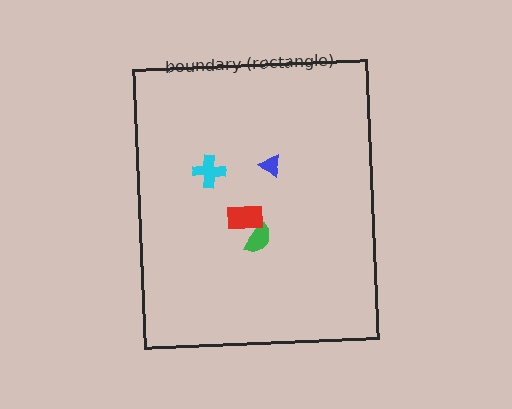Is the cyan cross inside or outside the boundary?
Inside.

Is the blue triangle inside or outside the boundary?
Inside.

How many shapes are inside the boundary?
4 inside, 0 outside.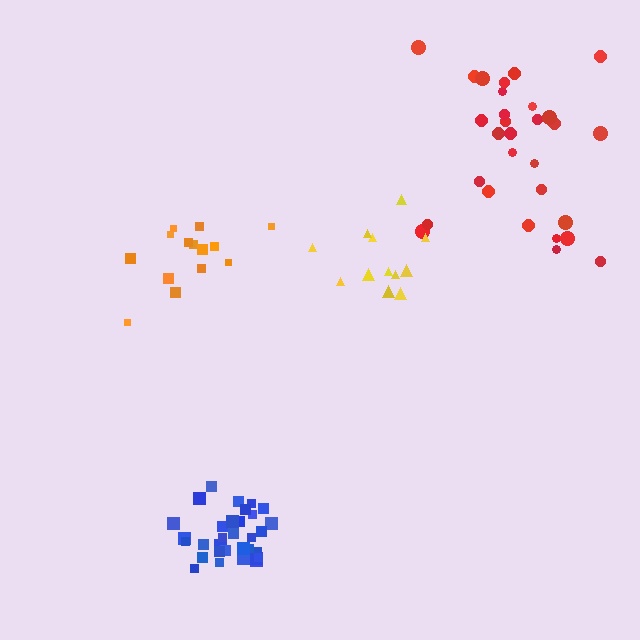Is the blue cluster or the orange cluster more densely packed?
Blue.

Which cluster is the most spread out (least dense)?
Red.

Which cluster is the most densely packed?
Blue.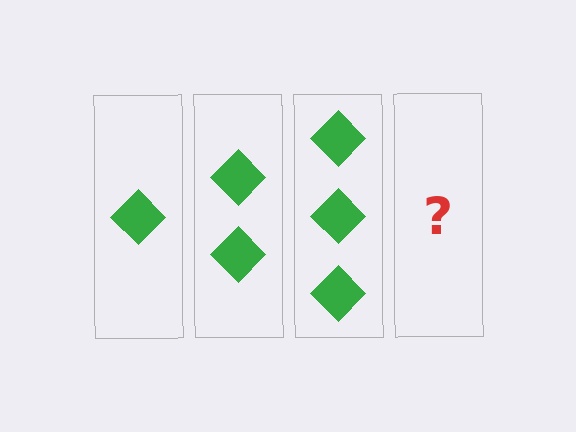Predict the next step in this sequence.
The next step is 4 diamonds.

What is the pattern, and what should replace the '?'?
The pattern is that each step adds one more diamond. The '?' should be 4 diamonds.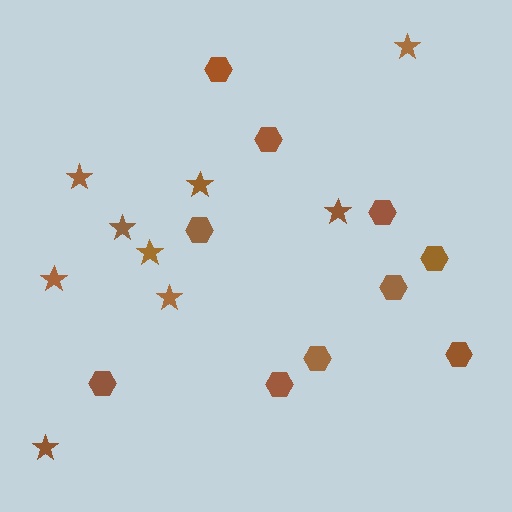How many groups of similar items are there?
There are 2 groups: one group of stars (9) and one group of hexagons (10).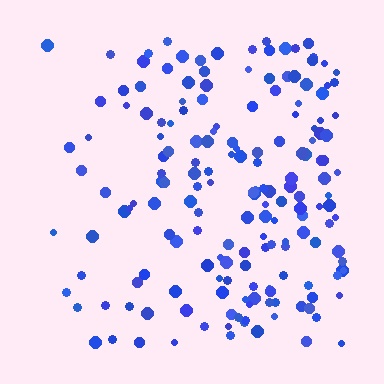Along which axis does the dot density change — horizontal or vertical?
Horizontal.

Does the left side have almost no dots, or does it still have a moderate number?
Still a moderate number, just noticeably fewer than the right.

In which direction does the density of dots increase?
From left to right, with the right side densest.